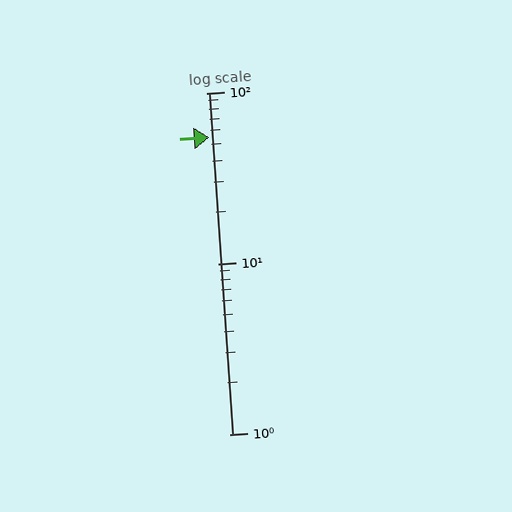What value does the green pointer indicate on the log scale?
The pointer indicates approximately 55.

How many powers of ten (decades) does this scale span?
The scale spans 2 decades, from 1 to 100.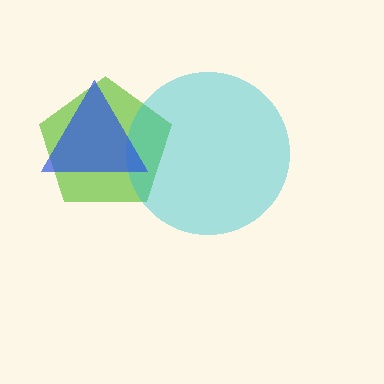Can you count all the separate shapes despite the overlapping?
Yes, there are 3 separate shapes.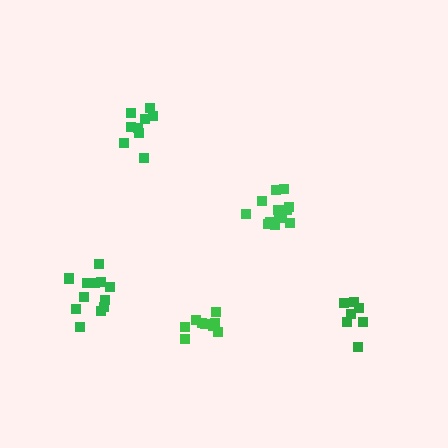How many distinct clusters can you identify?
There are 5 distinct clusters.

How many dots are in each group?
Group 1: 13 dots, Group 2: 9 dots, Group 3: 12 dots, Group 4: 9 dots, Group 5: 7 dots (50 total).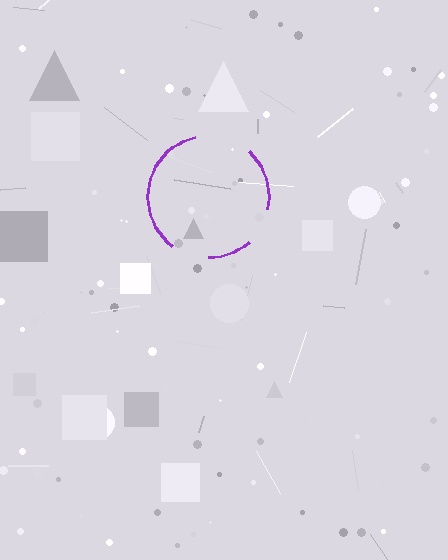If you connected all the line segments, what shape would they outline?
They would outline a circle.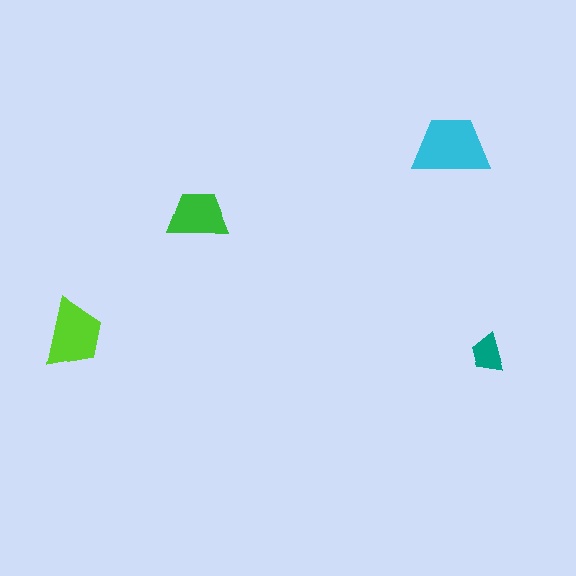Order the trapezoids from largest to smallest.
the cyan one, the lime one, the green one, the teal one.